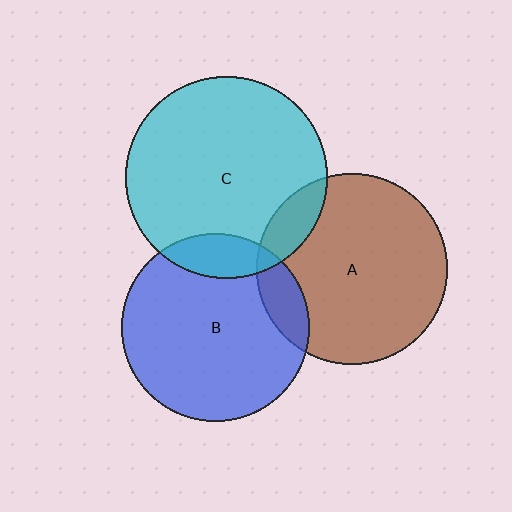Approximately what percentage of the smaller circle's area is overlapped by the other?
Approximately 10%.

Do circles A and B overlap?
Yes.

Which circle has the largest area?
Circle C (cyan).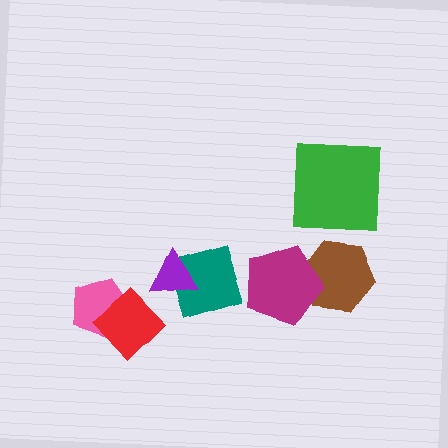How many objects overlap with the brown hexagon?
1 object overlaps with the brown hexagon.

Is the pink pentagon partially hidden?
Yes, it is partially covered by another shape.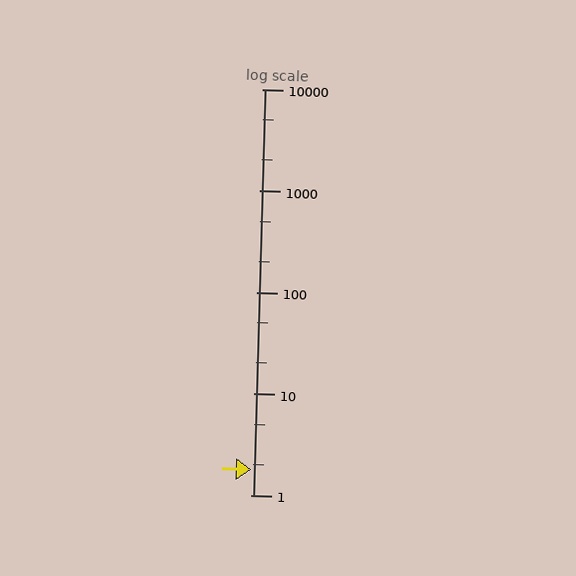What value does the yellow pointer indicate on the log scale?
The pointer indicates approximately 1.8.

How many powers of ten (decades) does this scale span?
The scale spans 4 decades, from 1 to 10000.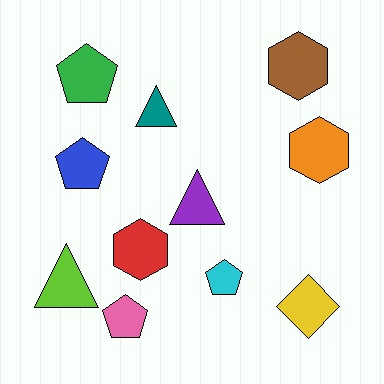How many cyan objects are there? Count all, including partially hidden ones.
There is 1 cyan object.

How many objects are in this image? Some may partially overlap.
There are 11 objects.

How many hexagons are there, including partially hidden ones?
There are 3 hexagons.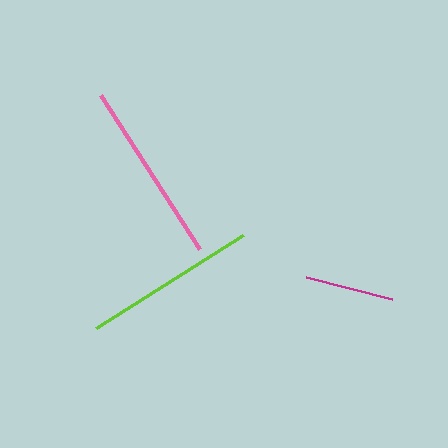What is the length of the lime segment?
The lime segment is approximately 174 pixels long.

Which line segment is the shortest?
The magenta line is the shortest at approximately 88 pixels.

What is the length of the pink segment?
The pink segment is approximately 184 pixels long.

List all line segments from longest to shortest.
From longest to shortest: pink, lime, magenta.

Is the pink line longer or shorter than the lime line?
The pink line is longer than the lime line.